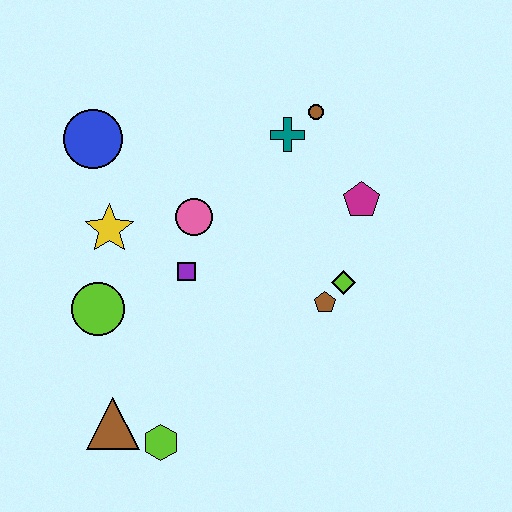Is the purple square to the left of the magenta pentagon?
Yes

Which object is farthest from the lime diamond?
The blue circle is farthest from the lime diamond.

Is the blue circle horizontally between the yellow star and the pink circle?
No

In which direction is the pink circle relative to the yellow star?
The pink circle is to the right of the yellow star.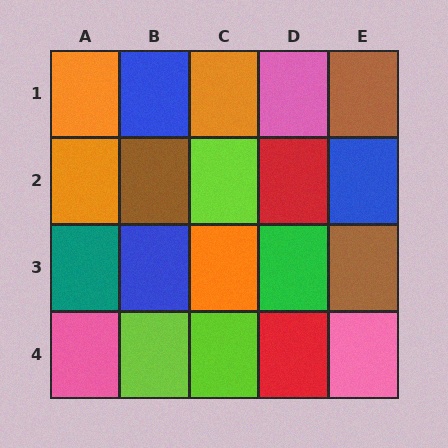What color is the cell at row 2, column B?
Brown.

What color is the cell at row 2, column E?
Blue.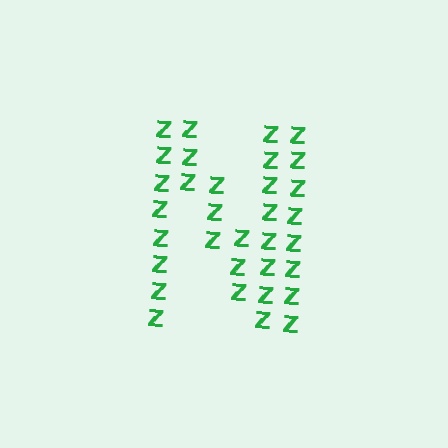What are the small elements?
The small elements are letter Z's.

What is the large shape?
The large shape is the letter N.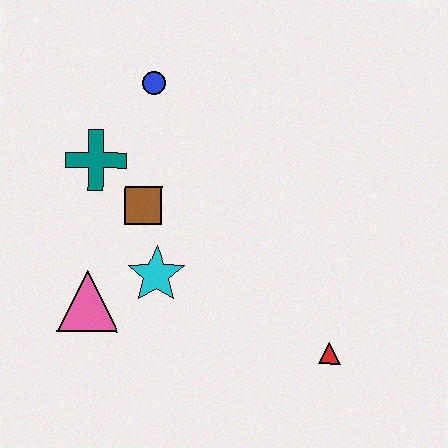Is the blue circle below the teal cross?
No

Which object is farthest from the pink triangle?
The red triangle is farthest from the pink triangle.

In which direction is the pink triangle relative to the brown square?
The pink triangle is below the brown square.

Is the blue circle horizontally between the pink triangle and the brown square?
No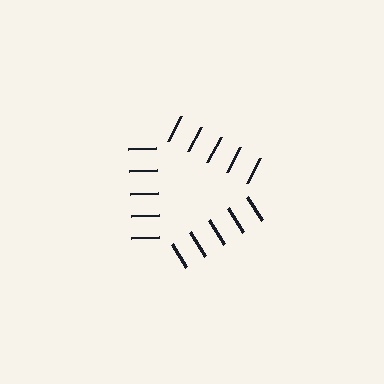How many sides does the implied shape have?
3 sides — the line-ends trace a triangle.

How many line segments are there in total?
15 — 5 along each of the 3 edges.